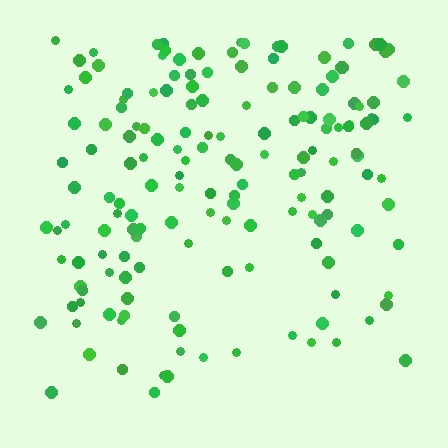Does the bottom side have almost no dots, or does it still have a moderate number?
Still a moderate number, just noticeably fewer than the top.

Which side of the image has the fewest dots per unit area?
The bottom.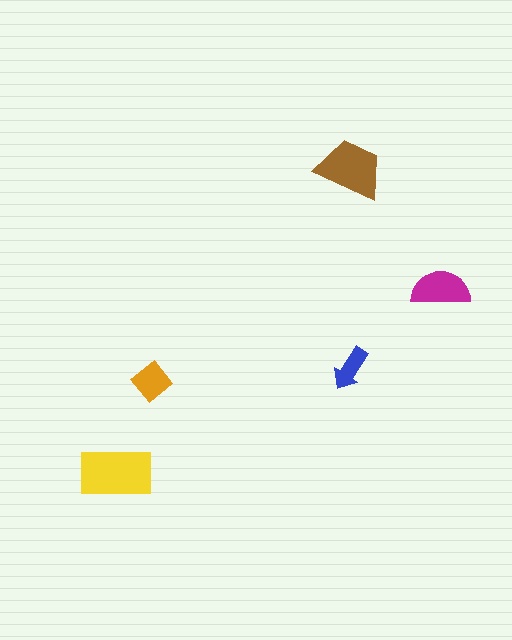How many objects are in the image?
There are 5 objects in the image.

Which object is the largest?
The yellow rectangle.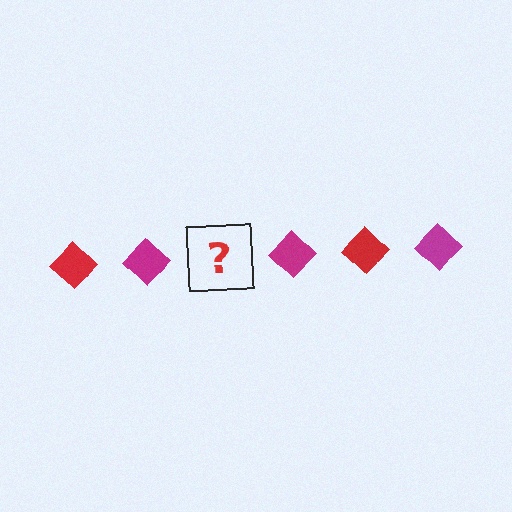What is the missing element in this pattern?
The missing element is a red diamond.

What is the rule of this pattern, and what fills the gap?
The rule is that the pattern cycles through red, magenta diamonds. The gap should be filled with a red diamond.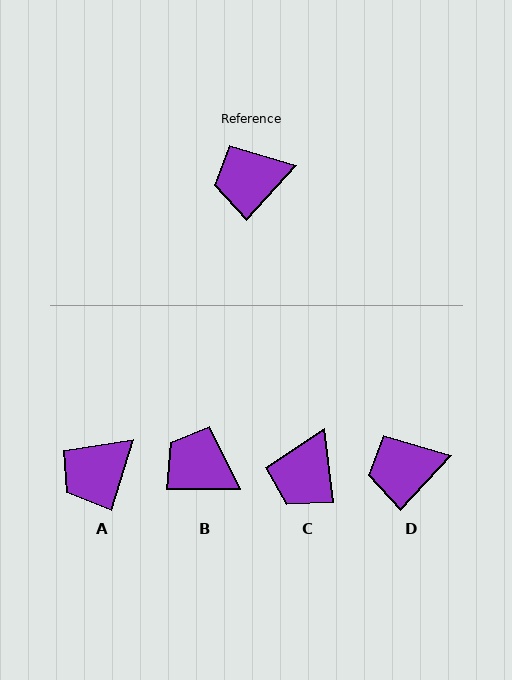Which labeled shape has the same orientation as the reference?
D.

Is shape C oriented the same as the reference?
No, it is off by about 50 degrees.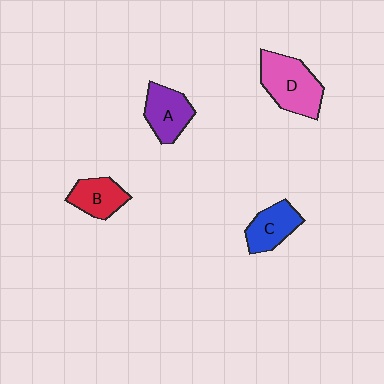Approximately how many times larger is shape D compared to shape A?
Approximately 1.4 times.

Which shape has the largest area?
Shape D (pink).